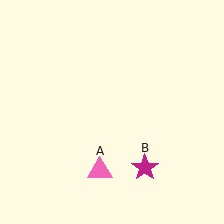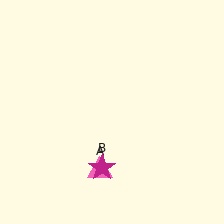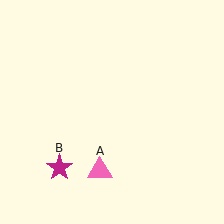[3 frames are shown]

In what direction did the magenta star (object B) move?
The magenta star (object B) moved left.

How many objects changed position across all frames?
1 object changed position: magenta star (object B).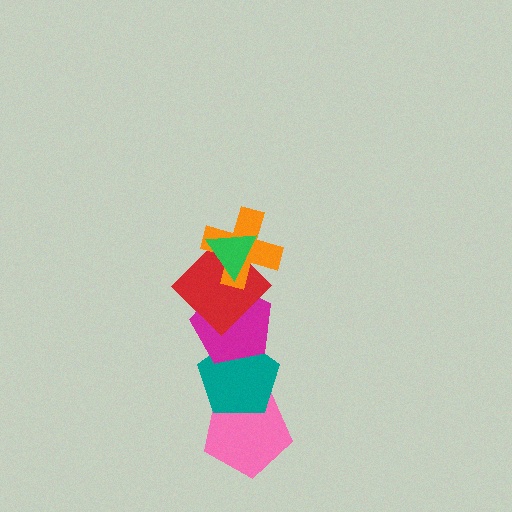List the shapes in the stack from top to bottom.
From top to bottom: the green triangle, the orange cross, the red diamond, the magenta pentagon, the teal pentagon, the pink pentagon.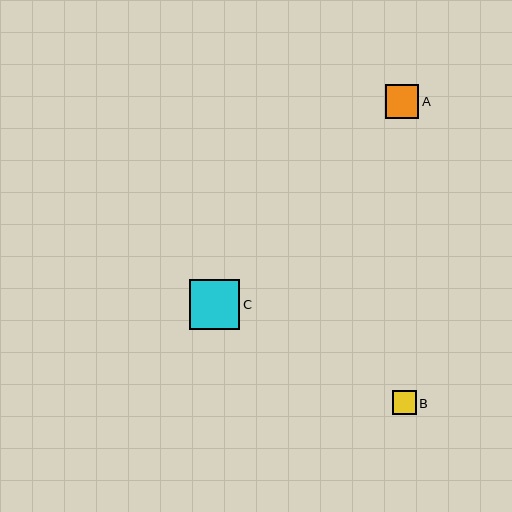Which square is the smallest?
Square B is the smallest with a size of approximately 24 pixels.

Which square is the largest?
Square C is the largest with a size of approximately 50 pixels.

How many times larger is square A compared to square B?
Square A is approximately 1.4 times the size of square B.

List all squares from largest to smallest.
From largest to smallest: C, A, B.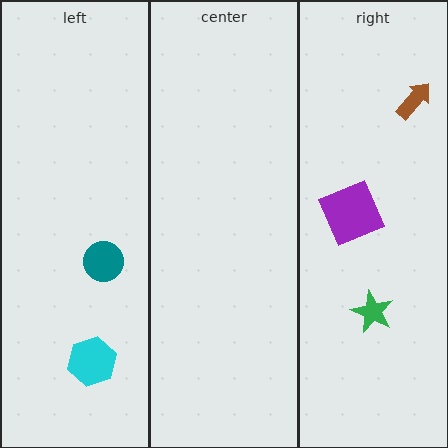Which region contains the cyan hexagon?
The left region.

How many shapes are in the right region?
3.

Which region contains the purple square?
The right region.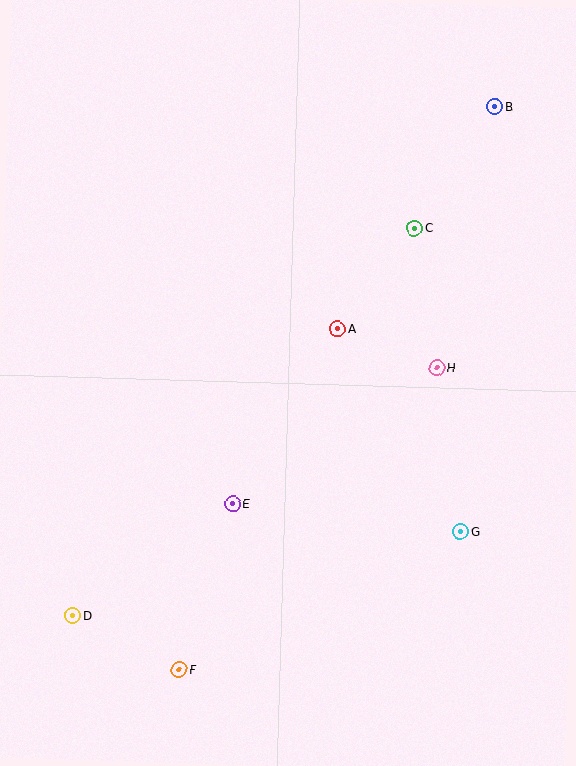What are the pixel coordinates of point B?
Point B is at (495, 107).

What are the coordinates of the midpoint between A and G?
The midpoint between A and G is at (399, 430).